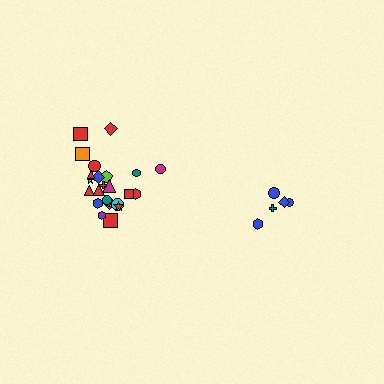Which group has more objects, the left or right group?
The left group.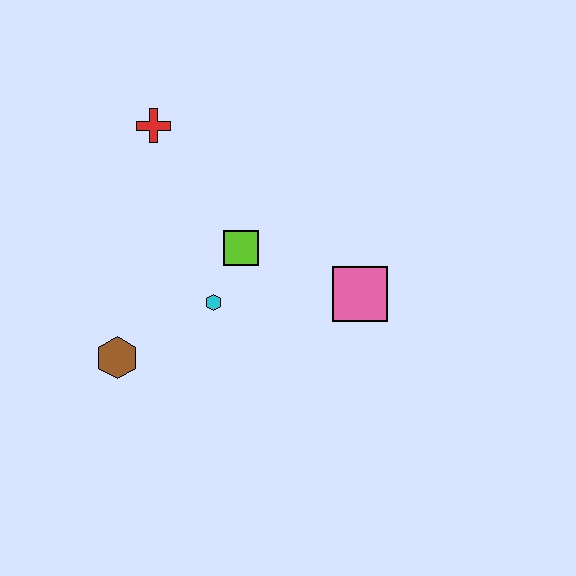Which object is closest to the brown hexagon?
The cyan hexagon is closest to the brown hexagon.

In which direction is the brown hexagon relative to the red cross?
The brown hexagon is below the red cross.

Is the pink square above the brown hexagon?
Yes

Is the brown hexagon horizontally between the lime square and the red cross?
No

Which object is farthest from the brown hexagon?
The pink square is farthest from the brown hexagon.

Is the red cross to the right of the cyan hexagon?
No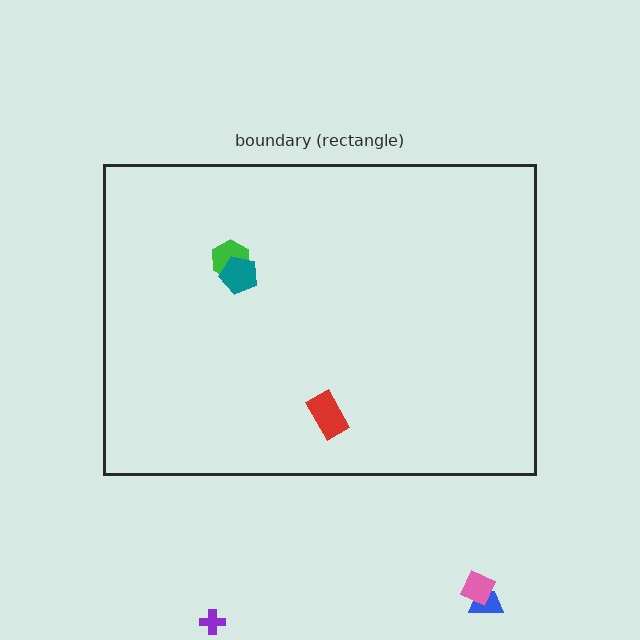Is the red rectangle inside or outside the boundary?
Inside.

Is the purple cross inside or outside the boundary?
Outside.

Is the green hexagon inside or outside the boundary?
Inside.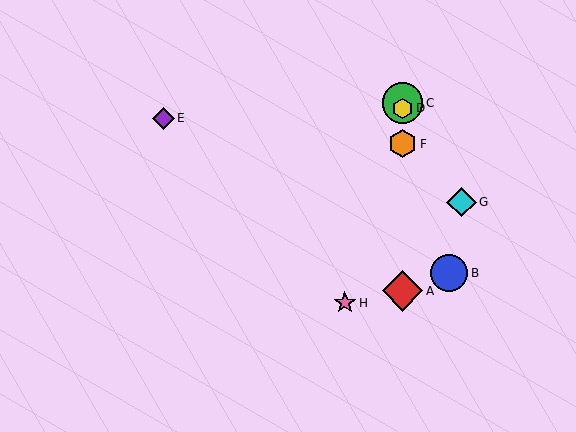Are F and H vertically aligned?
No, F is at x≈403 and H is at x≈345.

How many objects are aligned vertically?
4 objects (A, C, D, F) are aligned vertically.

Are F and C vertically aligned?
Yes, both are at x≈403.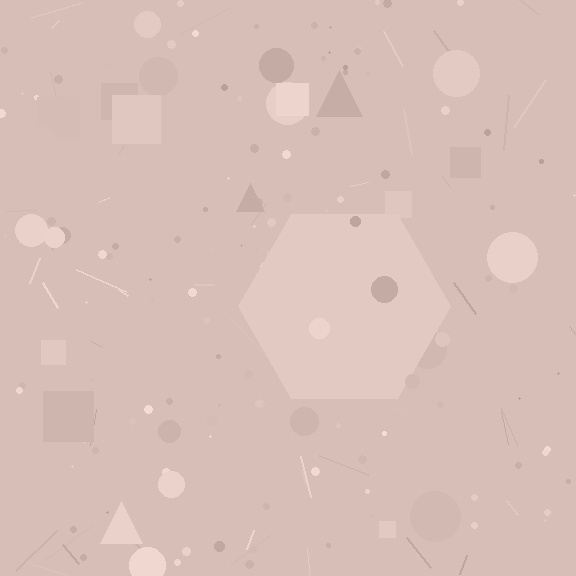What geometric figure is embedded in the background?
A hexagon is embedded in the background.